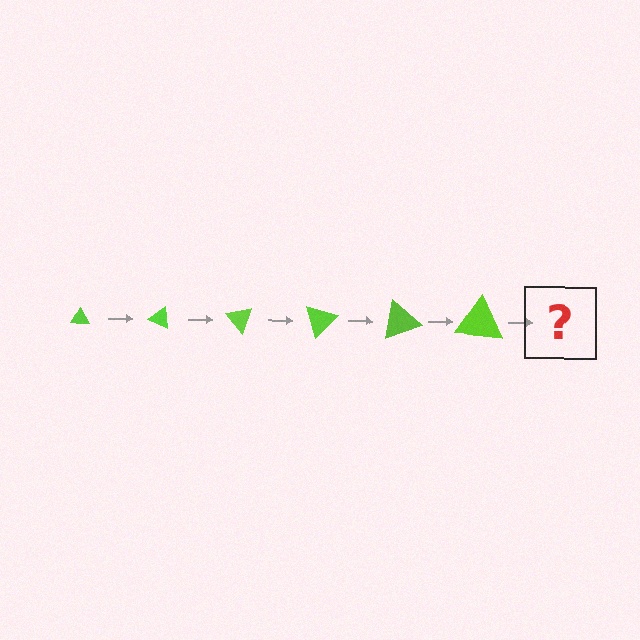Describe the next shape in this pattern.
It should be a triangle, larger than the previous one and rotated 150 degrees from the start.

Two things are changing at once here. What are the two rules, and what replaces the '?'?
The two rules are that the triangle grows larger each step and it rotates 25 degrees each step. The '?' should be a triangle, larger than the previous one and rotated 150 degrees from the start.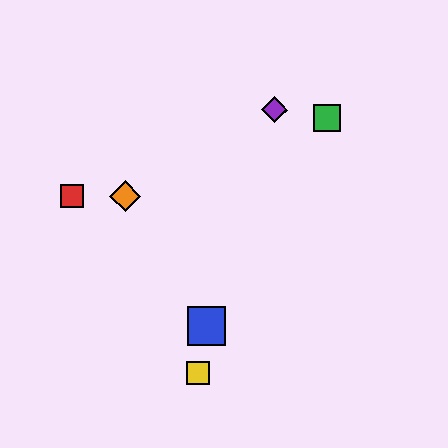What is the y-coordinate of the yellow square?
The yellow square is at y≈372.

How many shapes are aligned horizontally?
2 shapes (the red square, the orange diamond) are aligned horizontally.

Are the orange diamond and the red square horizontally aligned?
Yes, both are at y≈196.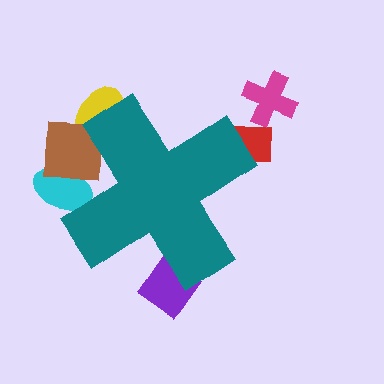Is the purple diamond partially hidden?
Yes, the purple diamond is partially hidden behind the teal cross.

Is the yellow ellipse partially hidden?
Yes, the yellow ellipse is partially hidden behind the teal cross.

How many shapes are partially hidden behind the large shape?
5 shapes are partially hidden.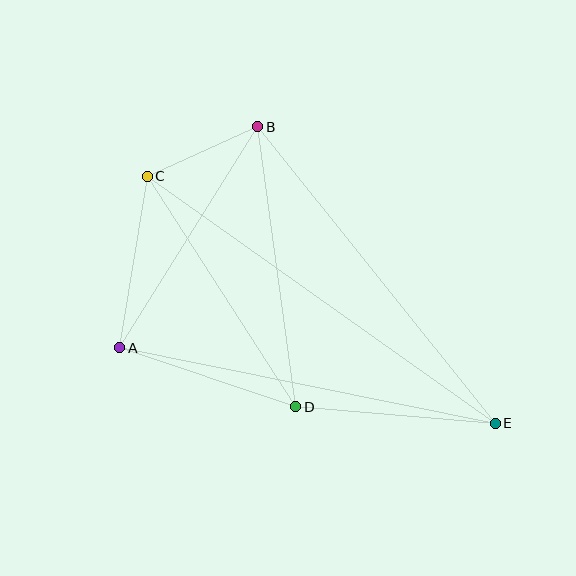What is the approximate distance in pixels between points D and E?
The distance between D and E is approximately 200 pixels.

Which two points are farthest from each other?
Points C and E are farthest from each other.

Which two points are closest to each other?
Points B and C are closest to each other.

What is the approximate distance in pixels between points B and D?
The distance between B and D is approximately 282 pixels.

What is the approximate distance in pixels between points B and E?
The distance between B and E is approximately 380 pixels.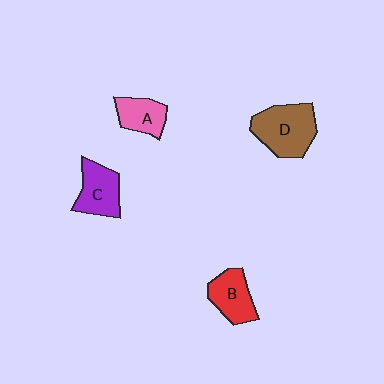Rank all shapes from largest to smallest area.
From largest to smallest: D (brown), C (purple), B (red), A (pink).